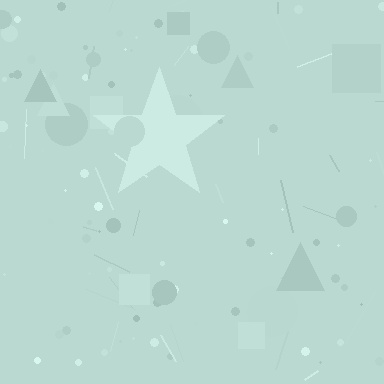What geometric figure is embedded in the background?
A star is embedded in the background.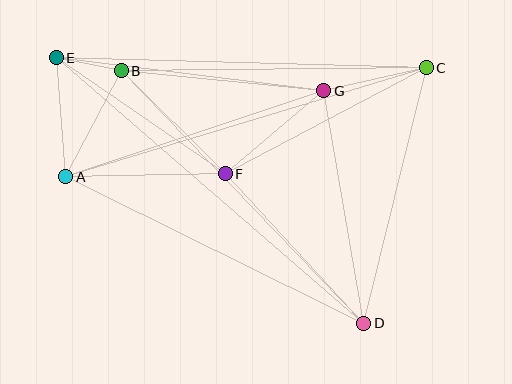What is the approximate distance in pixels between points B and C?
The distance between B and C is approximately 305 pixels.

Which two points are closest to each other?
Points B and E are closest to each other.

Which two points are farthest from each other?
Points D and E are farthest from each other.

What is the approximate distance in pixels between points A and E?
The distance between A and E is approximately 120 pixels.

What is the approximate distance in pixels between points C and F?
The distance between C and F is approximately 227 pixels.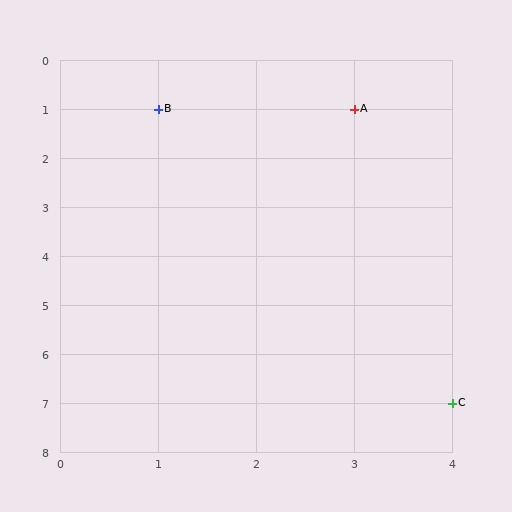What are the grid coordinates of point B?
Point B is at grid coordinates (1, 1).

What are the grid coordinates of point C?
Point C is at grid coordinates (4, 7).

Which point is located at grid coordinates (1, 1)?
Point B is at (1, 1).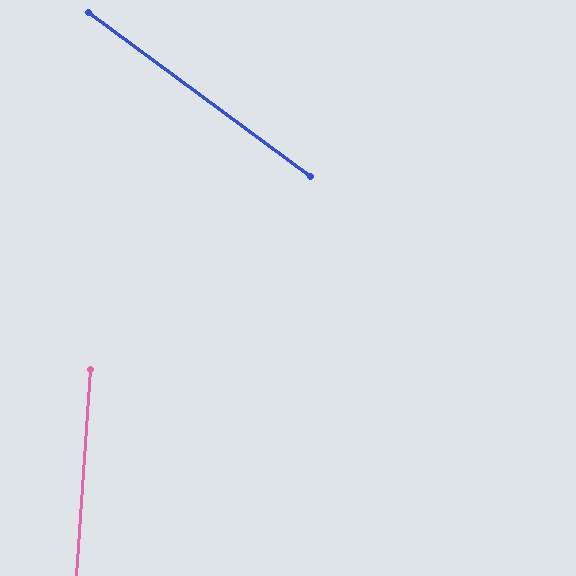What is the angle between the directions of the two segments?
Approximately 58 degrees.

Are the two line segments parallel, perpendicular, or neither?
Neither parallel nor perpendicular — they differ by about 58°.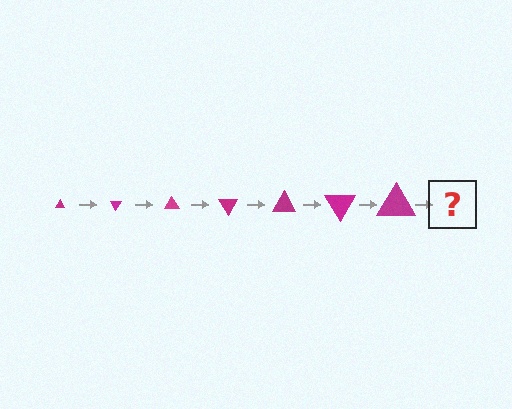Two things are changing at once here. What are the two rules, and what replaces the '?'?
The two rules are that the triangle grows larger each step and it rotates 60 degrees each step. The '?' should be a triangle, larger than the previous one and rotated 420 degrees from the start.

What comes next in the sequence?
The next element should be a triangle, larger than the previous one and rotated 420 degrees from the start.